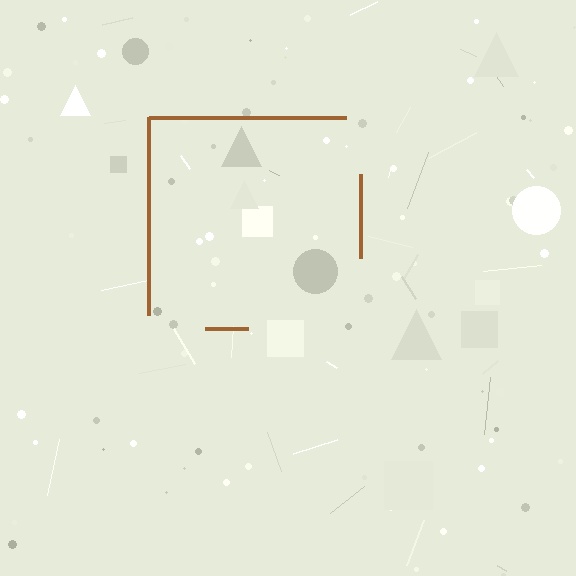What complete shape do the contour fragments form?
The contour fragments form a square.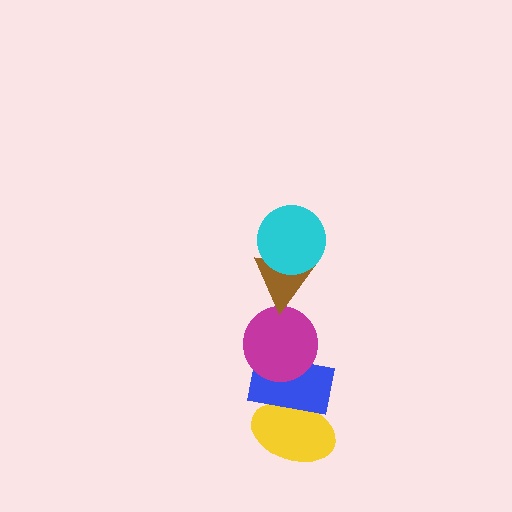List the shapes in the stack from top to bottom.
From top to bottom: the cyan circle, the brown triangle, the magenta circle, the blue rectangle, the yellow ellipse.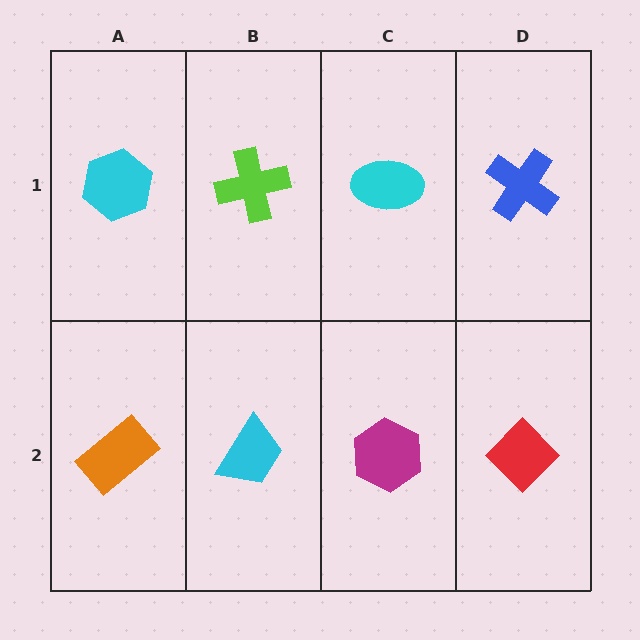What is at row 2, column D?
A red diamond.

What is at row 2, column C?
A magenta hexagon.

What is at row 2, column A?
An orange rectangle.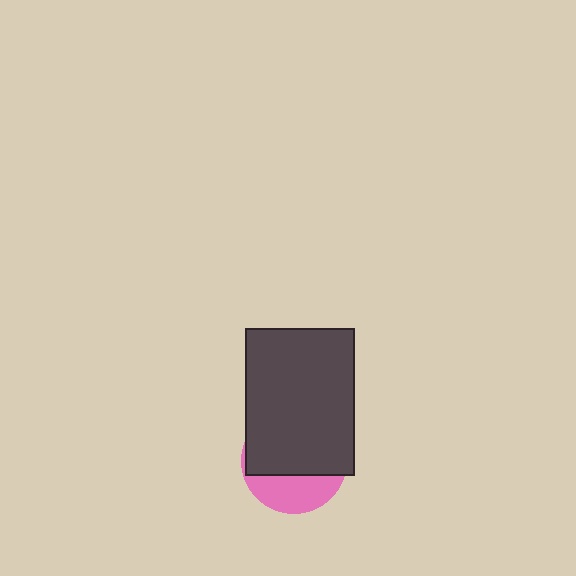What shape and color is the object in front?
The object in front is a dark gray rectangle.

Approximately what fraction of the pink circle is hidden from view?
Roughly 66% of the pink circle is hidden behind the dark gray rectangle.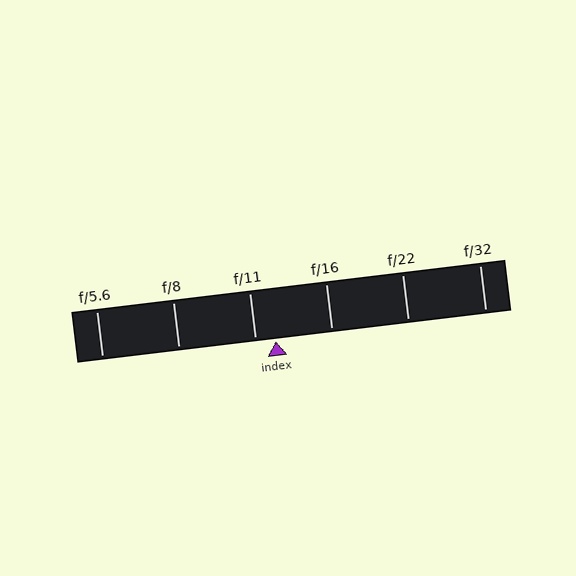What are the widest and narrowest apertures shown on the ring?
The widest aperture shown is f/5.6 and the narrowest is f/32.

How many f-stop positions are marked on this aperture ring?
There are 6 f-stop positions marked.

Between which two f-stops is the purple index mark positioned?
The index mark is between f/11 and f/16.